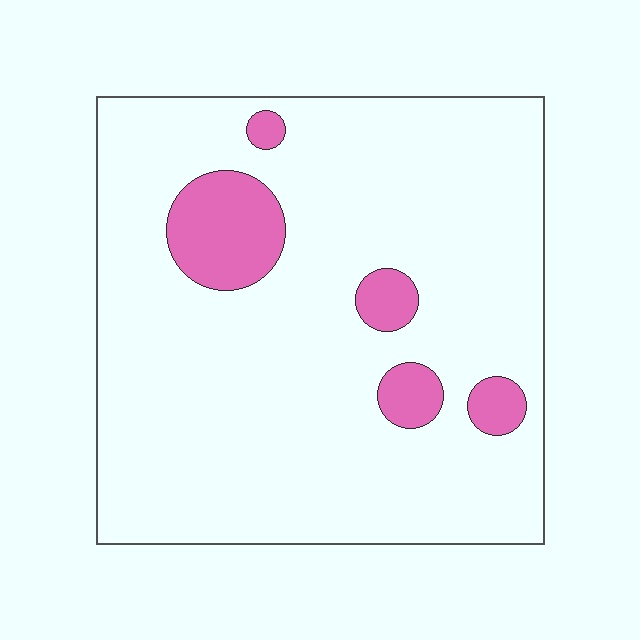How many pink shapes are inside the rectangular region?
5.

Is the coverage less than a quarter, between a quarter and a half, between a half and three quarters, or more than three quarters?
Less than a quarter.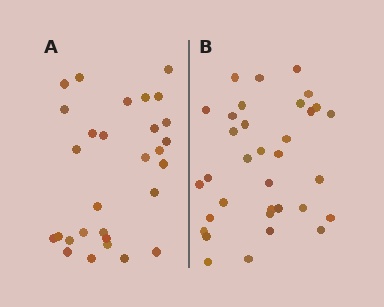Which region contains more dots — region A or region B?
Region B (the right region) has more dots.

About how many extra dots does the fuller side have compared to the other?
Region B has about 5 more dots than region A.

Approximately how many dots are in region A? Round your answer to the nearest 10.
About 30 dots. (The exact count is 29, which rounds to 30.)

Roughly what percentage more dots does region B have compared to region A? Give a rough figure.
About 15% more.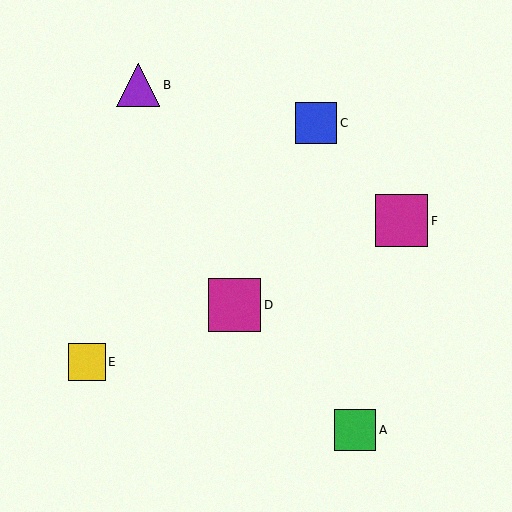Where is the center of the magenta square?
The center of the magenta square is at (402, 221).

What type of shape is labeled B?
Shape B is a purple triangle.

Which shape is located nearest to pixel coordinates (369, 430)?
The green square (labeled A) at (355, 430) is nearest to that location.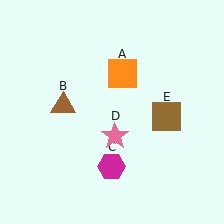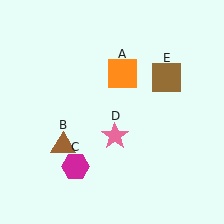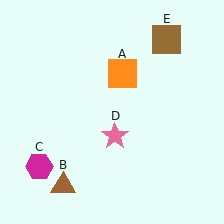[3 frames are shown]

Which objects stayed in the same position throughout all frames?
Orange square (object A) and pink star (object D) remained stationary.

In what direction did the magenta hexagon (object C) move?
The magenta hexagon (object C) moved left.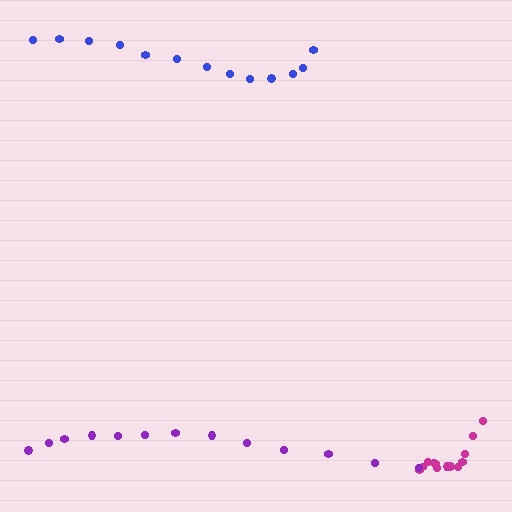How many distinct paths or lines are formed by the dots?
There are 3 distinct paths.